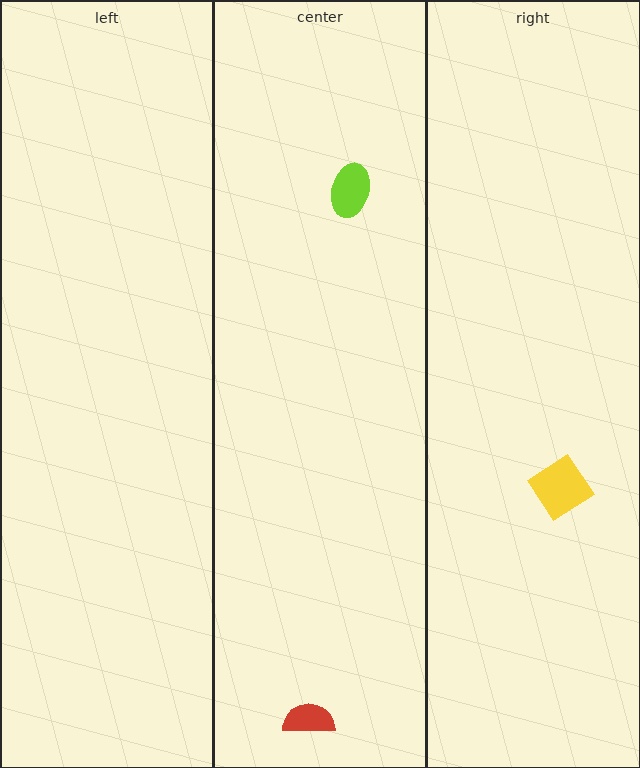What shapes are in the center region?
The lime ellipse, the red semicircle.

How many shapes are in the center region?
2.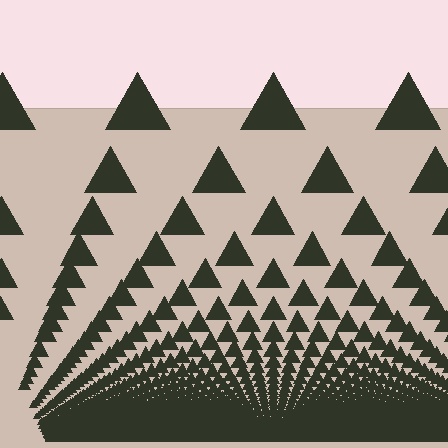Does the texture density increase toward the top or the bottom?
Density increases toward the bottom.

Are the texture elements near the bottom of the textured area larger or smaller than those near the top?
Smaller. The gradient is inverted — elements near the bottom are smaller and denser.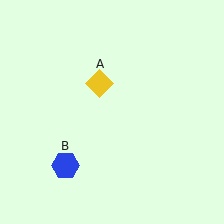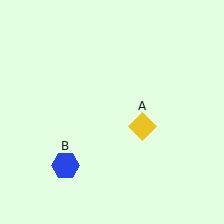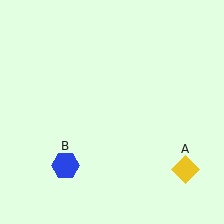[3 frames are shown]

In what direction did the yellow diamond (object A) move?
The yellow diamond (object A) moved down and to the right.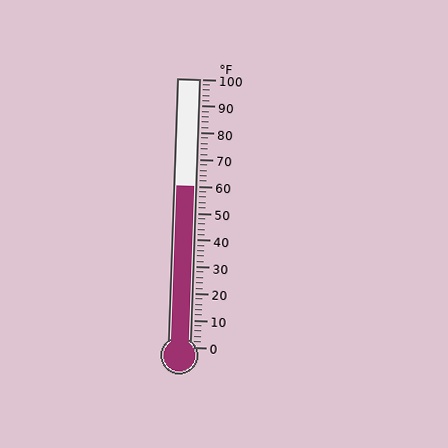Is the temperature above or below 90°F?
The temperature is below 90°F.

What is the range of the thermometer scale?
The thermometer scale ranges from 0°F to 100°F.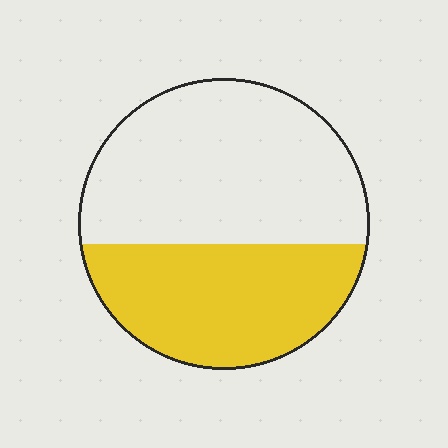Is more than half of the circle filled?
No.